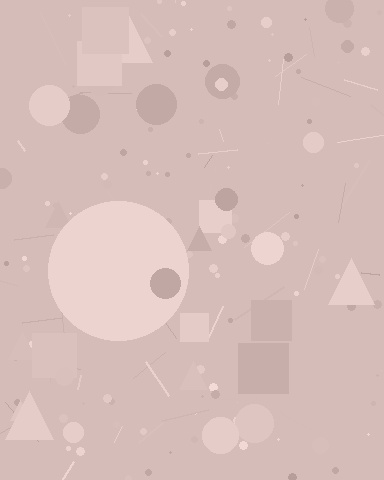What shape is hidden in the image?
A circle is hidden in the image.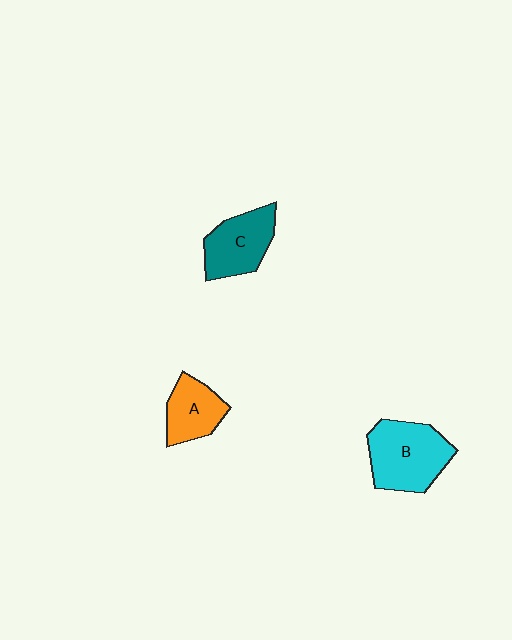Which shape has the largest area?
Shape B (cyan).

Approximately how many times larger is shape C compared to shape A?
Approximately 1.2 times.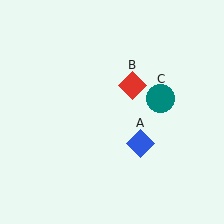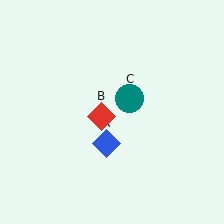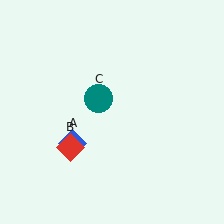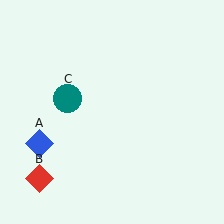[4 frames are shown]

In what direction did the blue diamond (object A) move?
The blue diamond (object A) moved left.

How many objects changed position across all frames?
3 objects changed position: blue diamond (object A), red diamond (object B), teal circle (object C).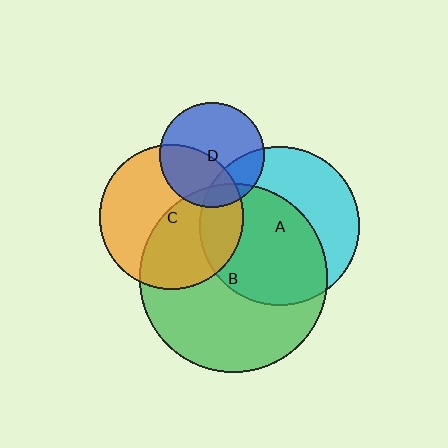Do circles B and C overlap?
Yes.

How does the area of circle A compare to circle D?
Approximately 2.3 times.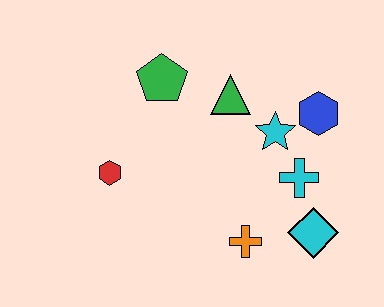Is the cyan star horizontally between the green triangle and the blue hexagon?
Yes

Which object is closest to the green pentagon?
The green triangle is closest to the green pentagon.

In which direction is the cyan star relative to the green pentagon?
The cyan star is to the right of the green pentagon.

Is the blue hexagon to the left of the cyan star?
No